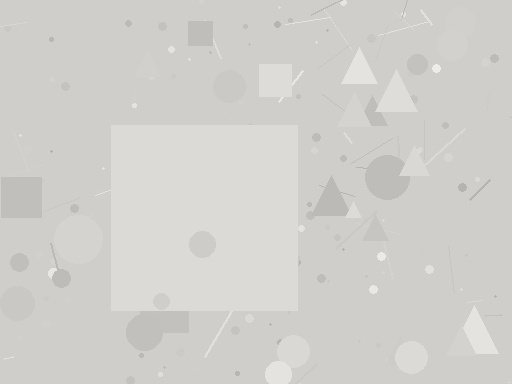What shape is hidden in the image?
A square is hidden in the image.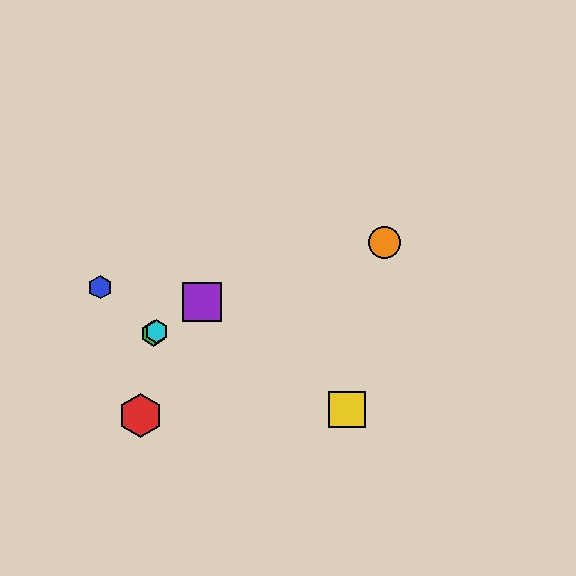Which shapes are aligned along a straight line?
The green hexagon, the purple square, the cyan hexagon are aligned along a straight line.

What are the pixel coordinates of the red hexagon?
The red hexagon is at (140, 416).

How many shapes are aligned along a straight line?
3 shapes (the green hexagon, the purple square, the cyan hexagon) are aligned along a straight line.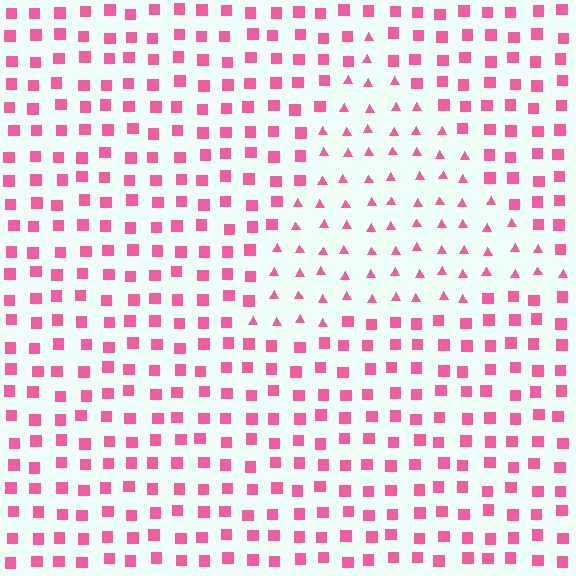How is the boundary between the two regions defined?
The boundary is defined by a change in element shape: triangles inside vs. squares outside. All elements share the same color and spacing.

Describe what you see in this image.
The image is filled with small pink elements arranged in a uniform grid. A triangle-shaped region contains triangles, while the surrounding area contains squares. The boundary is defined purely by the change in element shape.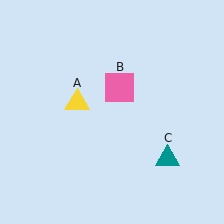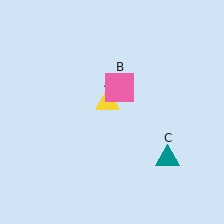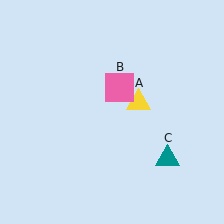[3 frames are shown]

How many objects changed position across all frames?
1 object changed position: yellow triangle (object A).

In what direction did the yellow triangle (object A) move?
The yellow triangle (object A) moved right.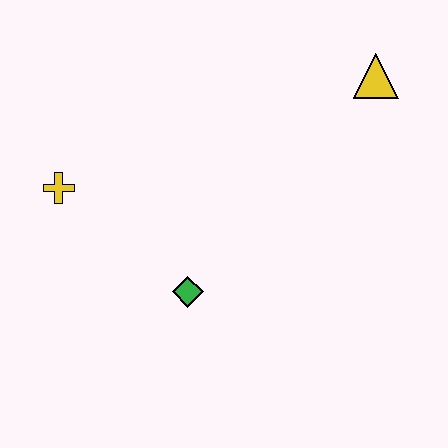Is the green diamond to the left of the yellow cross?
No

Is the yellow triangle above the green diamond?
Yes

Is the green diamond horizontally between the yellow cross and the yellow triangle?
Yes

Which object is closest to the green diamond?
The yellow cross is closest to the green diamond.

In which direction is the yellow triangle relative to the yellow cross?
The yellow triangle is to the right of the yellow cross.